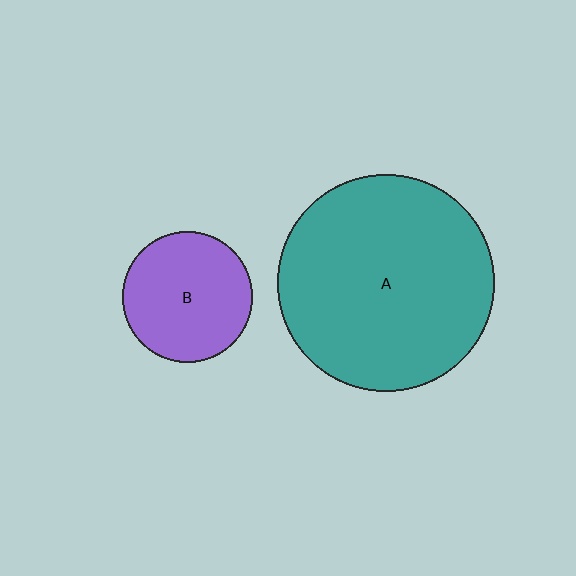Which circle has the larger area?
Circle A (teal).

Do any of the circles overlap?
No, none of the circles overlap.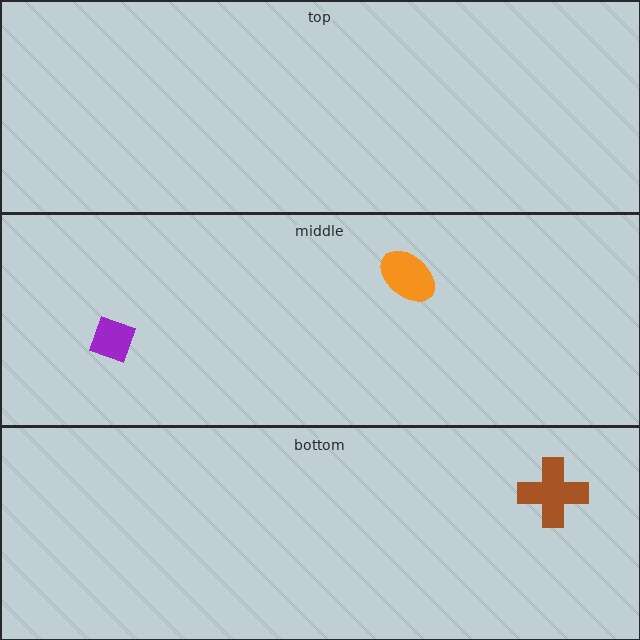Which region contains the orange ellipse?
The middle region.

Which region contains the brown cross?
The bottom region.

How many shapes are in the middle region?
2.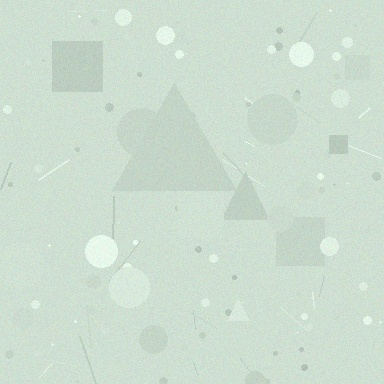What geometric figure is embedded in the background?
A triangle is embedded in the background.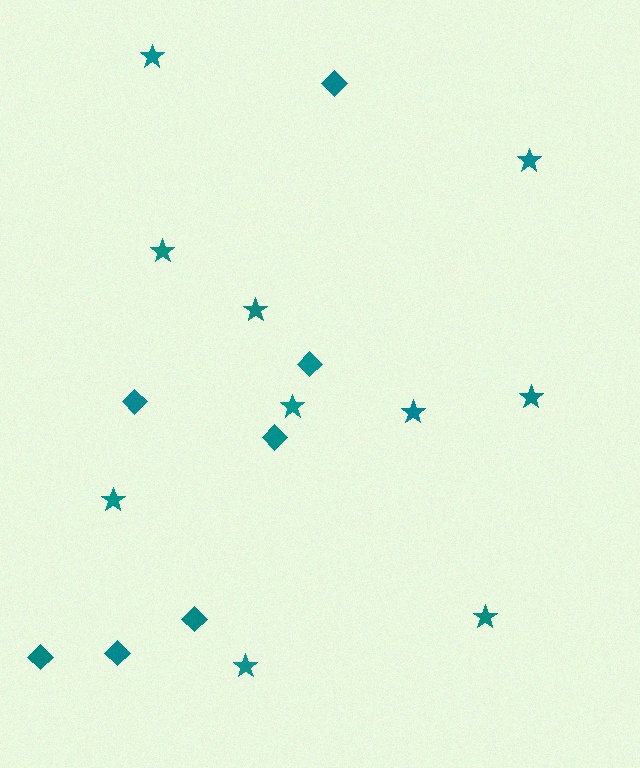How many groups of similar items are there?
There are 2 groups: one group of diamonds (7) and one group of stars (10).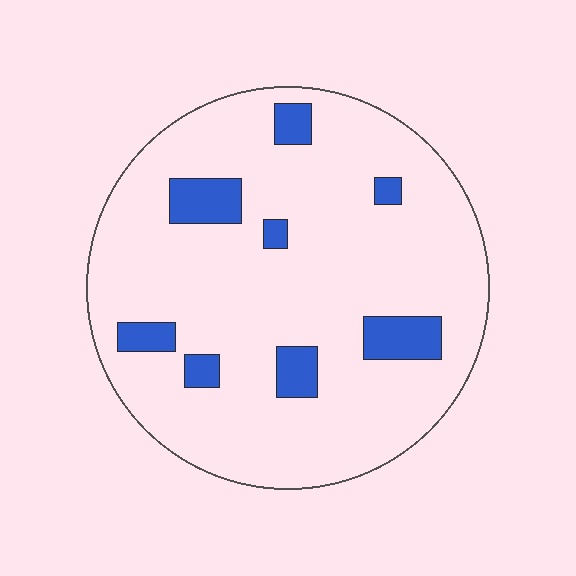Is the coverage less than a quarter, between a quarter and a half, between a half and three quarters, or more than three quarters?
Less than a quarter.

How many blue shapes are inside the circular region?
8.